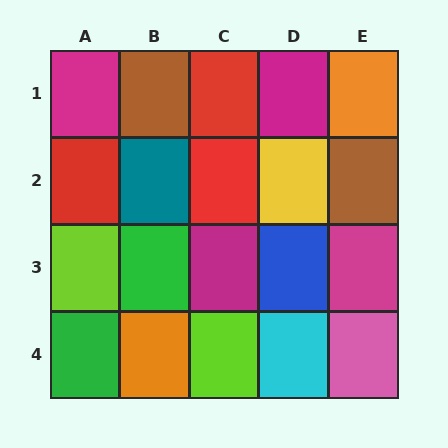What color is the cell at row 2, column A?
Red.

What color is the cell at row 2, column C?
Red.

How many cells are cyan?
1 cell is cyan.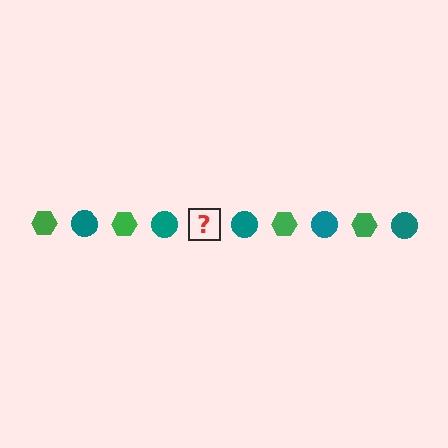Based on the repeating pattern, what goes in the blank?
The blank should be a green hexagon.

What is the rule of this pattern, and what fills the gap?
The rule is that the pattern alternates between green hexagon and teal circle. The gap should be filled with a green hexagon.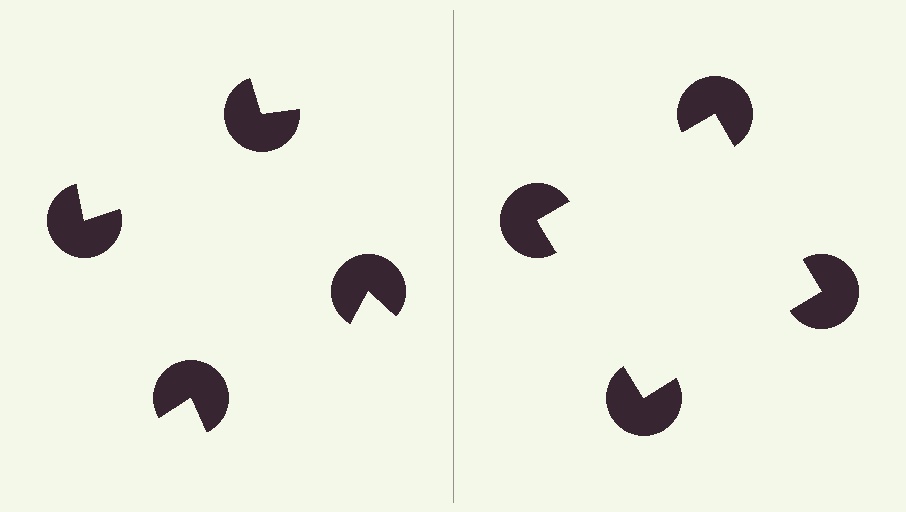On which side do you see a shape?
An illusory square appears on the right side. On the left side the wedge cuts are rotated, so no coherent shape forms.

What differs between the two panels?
The pac-man discs are positioned identically on both sides; only the wedge orientations differ. On the right they align to a square; on the left they are misaligned.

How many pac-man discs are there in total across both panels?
8 — 4 on each side.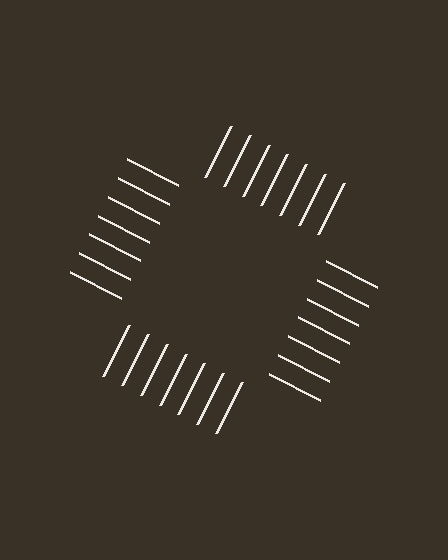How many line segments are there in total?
28 — 7 along each of the 4 edges.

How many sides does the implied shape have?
4 sides — the line-ends trace a square.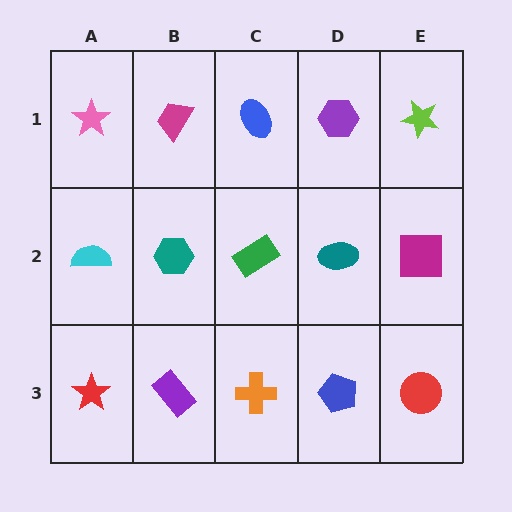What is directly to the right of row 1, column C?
A purple hexagon.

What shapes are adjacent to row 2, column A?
A pink star (row 1, column A), a red star (row 3, column A), a teal hexagon (row 2, column B).